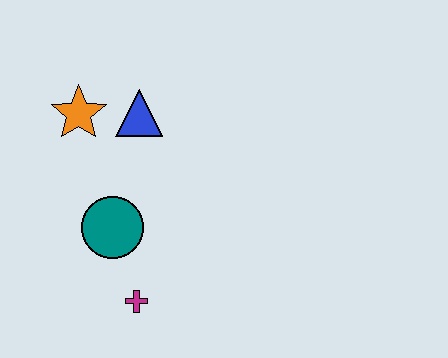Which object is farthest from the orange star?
The magenta cross is farthest from the orange star.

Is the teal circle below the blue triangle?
Yes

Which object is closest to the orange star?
The blue triangle is closest to the orange star.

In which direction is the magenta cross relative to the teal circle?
The magenta cross is below the teal circle.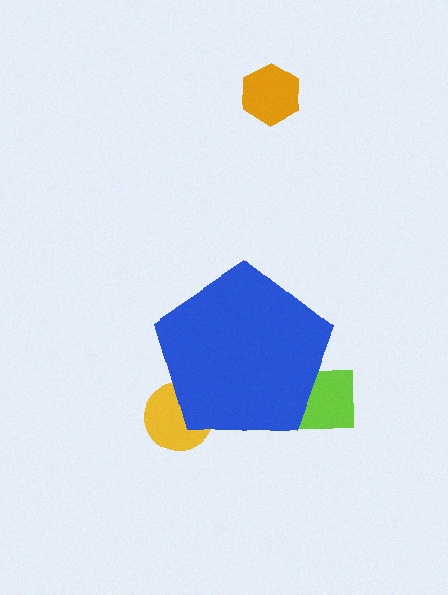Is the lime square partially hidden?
Yes, the lime square is partially hidden behind the blue pentagon.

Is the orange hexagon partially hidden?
No, the orange hexagon is fully visible.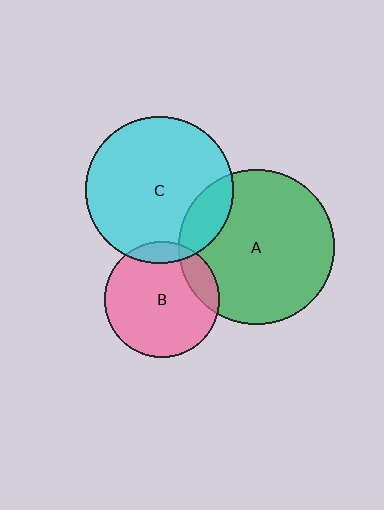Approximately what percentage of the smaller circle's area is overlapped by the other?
Approximately 15%.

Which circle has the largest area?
Circle A (green).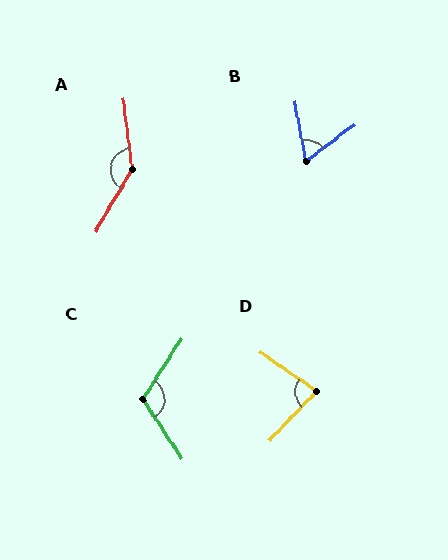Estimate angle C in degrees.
Approximately 114 degrees.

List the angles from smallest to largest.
B (63°), D (82°), C (114°), A (143°).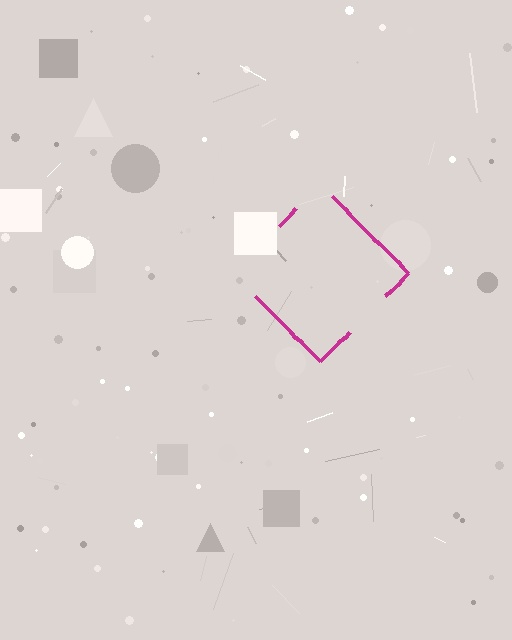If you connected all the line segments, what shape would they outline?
They would outline a diamond.